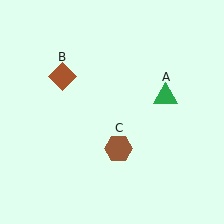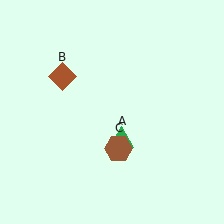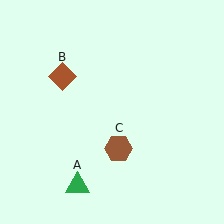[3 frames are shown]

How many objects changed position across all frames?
1 object changed position: green triangle (object A).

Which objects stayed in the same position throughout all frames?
Brown diamond (object B) and brown hexagon (object C) remained stationary.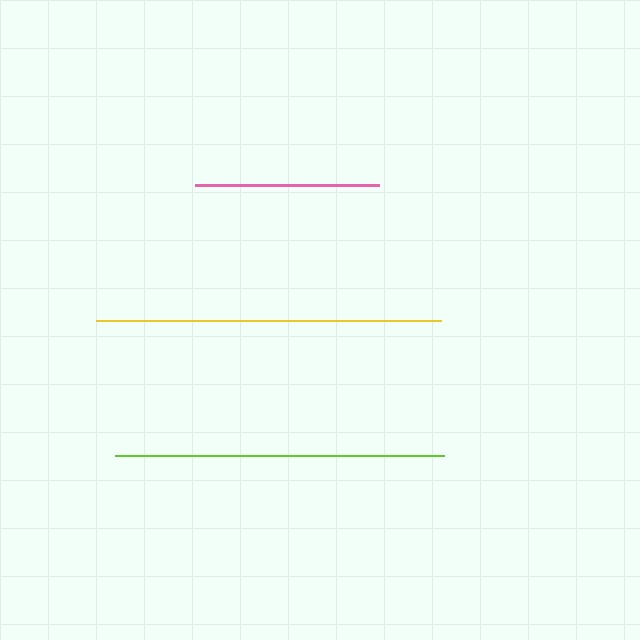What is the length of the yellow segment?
The yellow segment is approximately 345 pixels long.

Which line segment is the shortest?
The pink line is the shortest at approximately 184 pixels.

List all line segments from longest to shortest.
From longest to shortest: yellow, lime, pink.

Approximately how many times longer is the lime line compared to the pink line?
The lime line is approximately 1.8 times the length of the pink line.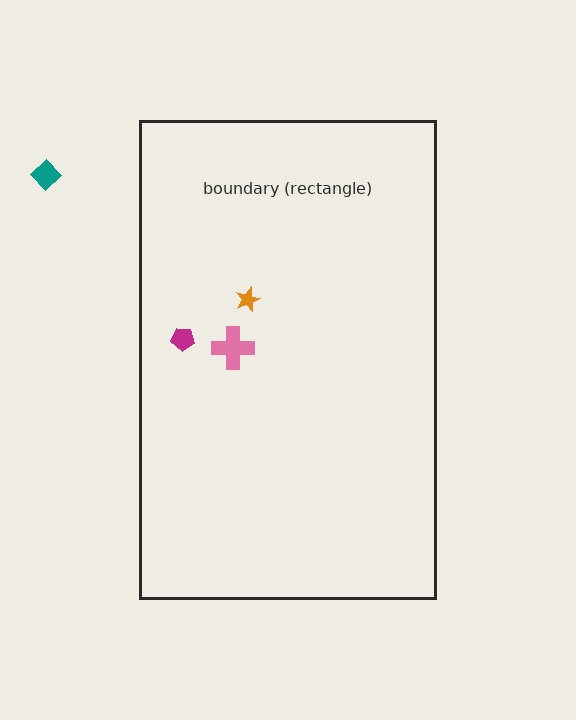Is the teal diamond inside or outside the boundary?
Outside.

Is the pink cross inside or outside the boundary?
Inside.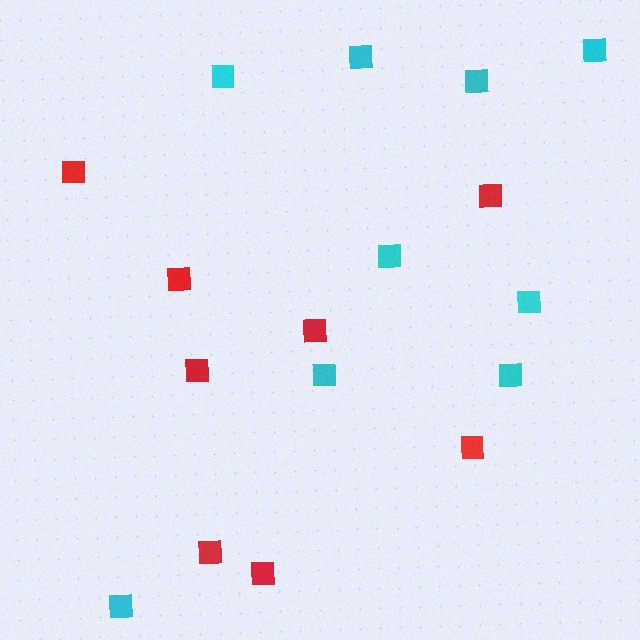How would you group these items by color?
There are 2 groups: one group of red squares (8) and one group of cyan squares (9).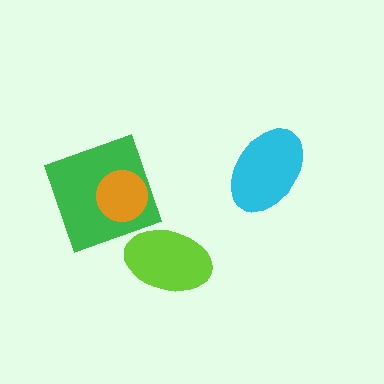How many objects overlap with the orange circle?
1 object overlaps with the orange circle.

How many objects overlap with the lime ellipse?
0 objects overlap with the lime ellipse.